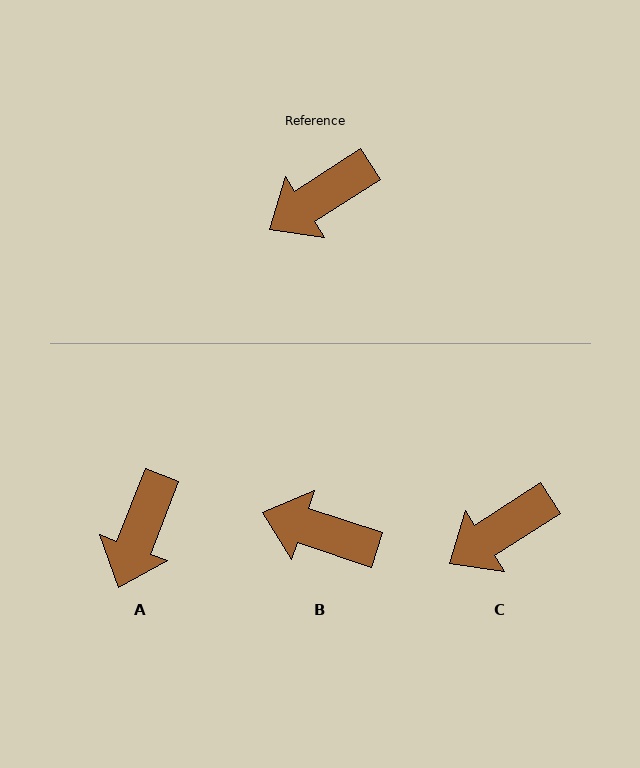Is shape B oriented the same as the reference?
No, it is off by about 52 degrees.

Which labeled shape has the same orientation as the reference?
C.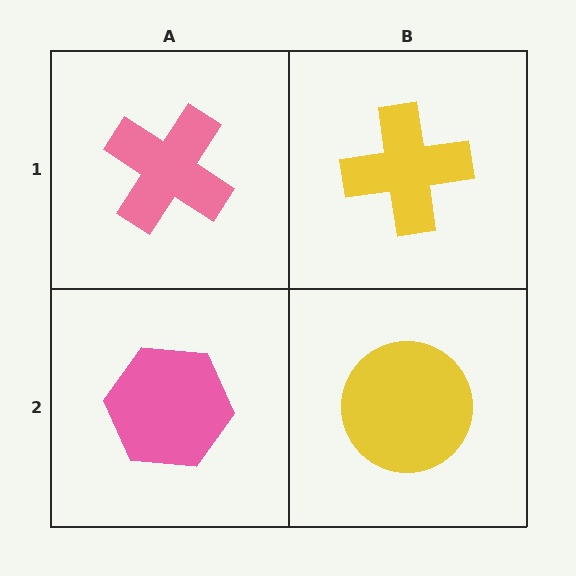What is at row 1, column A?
A pink cross.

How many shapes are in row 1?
2 shapes.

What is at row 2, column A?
A pink hexagon.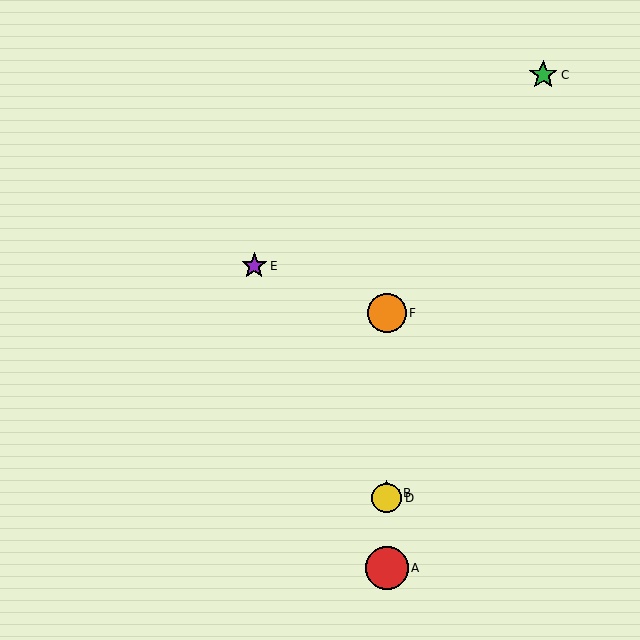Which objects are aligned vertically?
Objects A, B, D, F are aligned vertically.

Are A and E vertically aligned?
No, A is at x≈387 and E is at x≈254.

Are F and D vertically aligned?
Yes, both are at x≈387.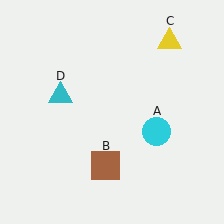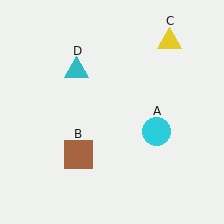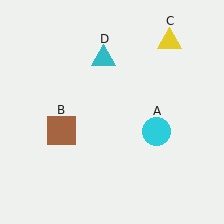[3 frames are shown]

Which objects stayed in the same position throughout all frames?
Cyan circle (object A) and yellow triangle (object C) remained stationary.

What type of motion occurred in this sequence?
The brown square (object B), cyan triangle (object D) rotated clockwise around the center of the scene.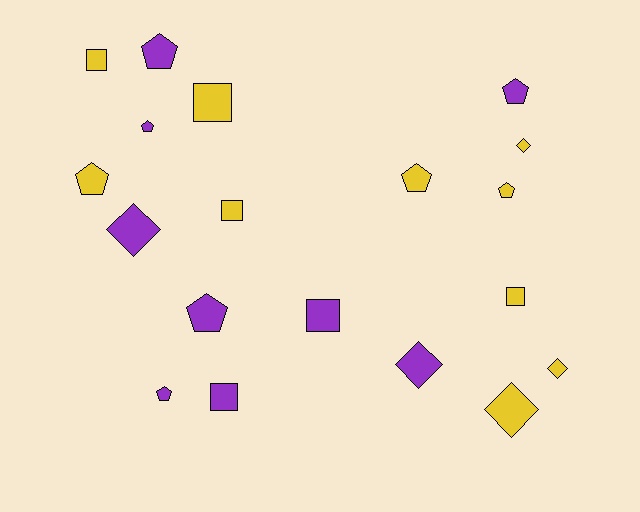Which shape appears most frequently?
Pentagon, with 8 objects.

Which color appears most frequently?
Yellow, with 10 objects.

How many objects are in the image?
There are 19 objects.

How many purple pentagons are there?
There are 5 purple pentagons.